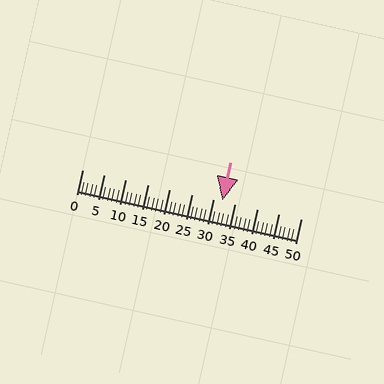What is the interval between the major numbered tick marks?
The major tick marks are spaced 5 units apart.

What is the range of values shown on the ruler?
The ruler shows values from 0 to 50.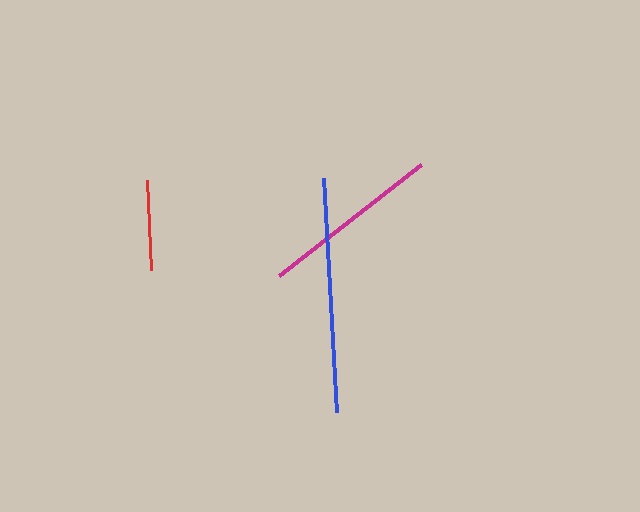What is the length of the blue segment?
The blue segment is approximately 234 pixels long.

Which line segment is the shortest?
The red line is the shortest at approximately 89 pixels.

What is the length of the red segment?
The red segment is approximately 89 pixels long.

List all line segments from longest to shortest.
From longest to shortest: blue, magenta, red.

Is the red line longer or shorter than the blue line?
The blue line is longer than the red line.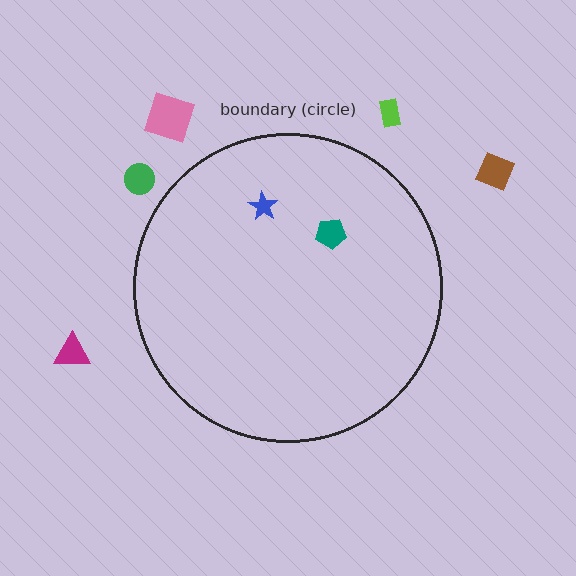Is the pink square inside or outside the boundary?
Outside.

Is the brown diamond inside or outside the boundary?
Outside.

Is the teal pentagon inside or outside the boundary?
Inside.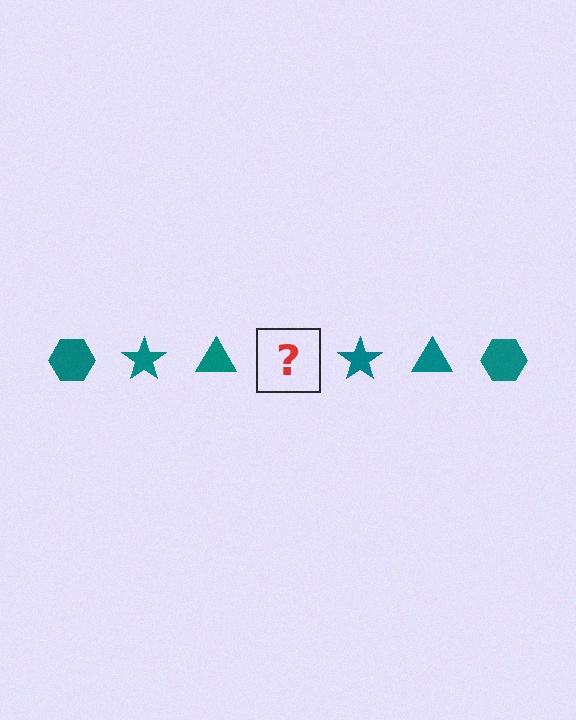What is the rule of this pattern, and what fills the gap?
The rule is that the pattern cycles through hexagon, star, triangle shapes in teal. The gap should be filled with a teal hexagon.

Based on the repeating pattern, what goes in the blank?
The blank should be a teal hexagon.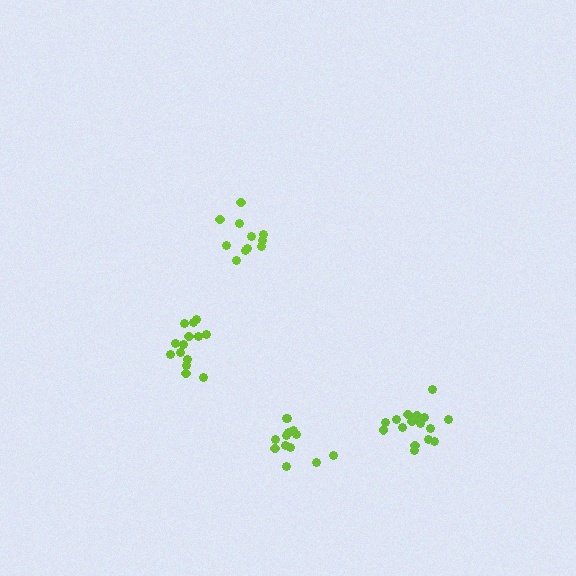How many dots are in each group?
Group 1: 11 dots, Group 2: 13 dots, Group 3: 14 dots, Group 4: 16 dots (54 total).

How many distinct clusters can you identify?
There are 4 distinct clusters.